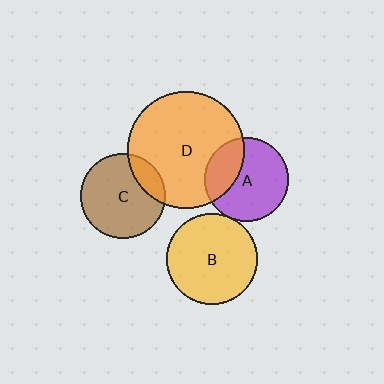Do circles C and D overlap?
Yes.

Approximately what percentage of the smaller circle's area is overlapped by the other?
Approximately 20%.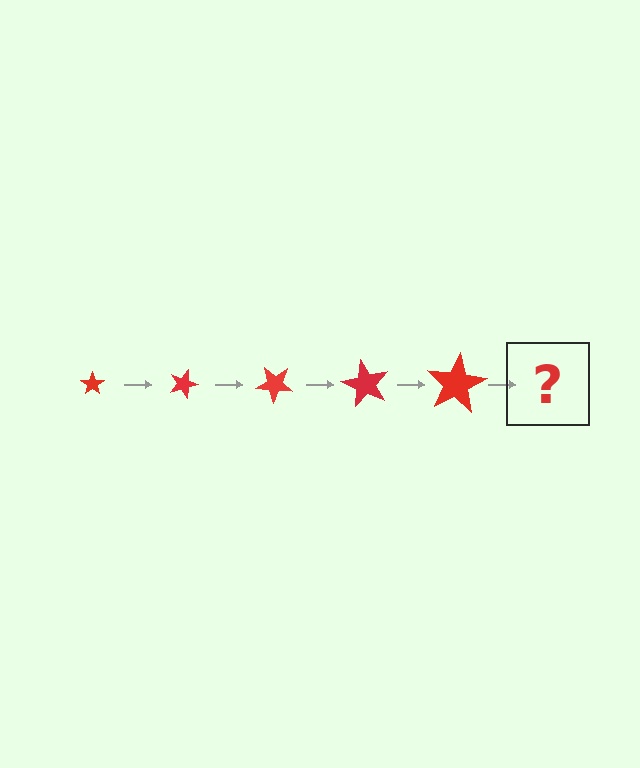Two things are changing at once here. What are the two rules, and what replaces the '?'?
The two rules are that the star grows larger each step and it rotates 20 degrees each step. The '?' should be a star, larger than the previous one and rotated 100 degrees from the start.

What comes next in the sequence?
The next element should be a star, larger than the previous one and rotated 100 degrees from the start.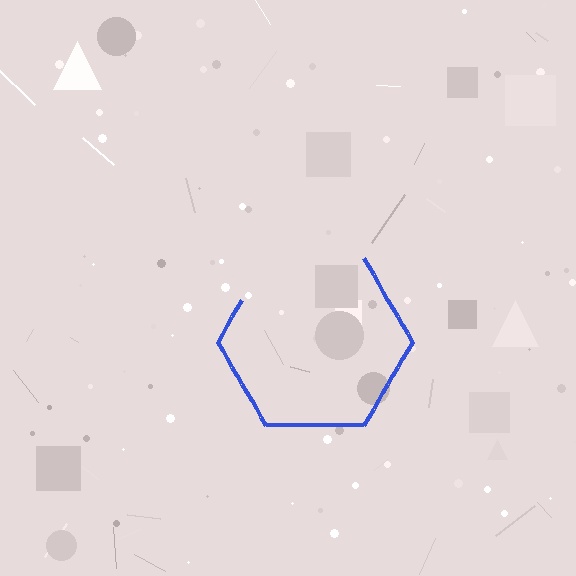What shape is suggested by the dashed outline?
The dashed outline suggests a hexagon.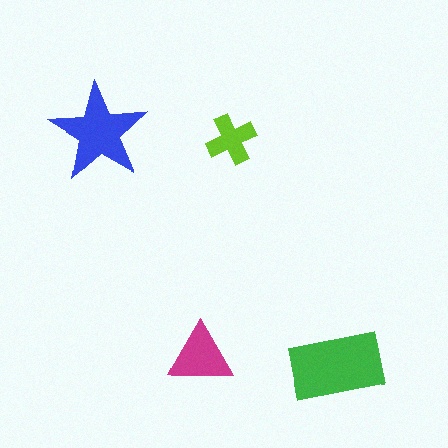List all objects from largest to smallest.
The green rectangle, the blue star, the magenta triangle, the lime cross.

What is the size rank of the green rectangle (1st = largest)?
1st.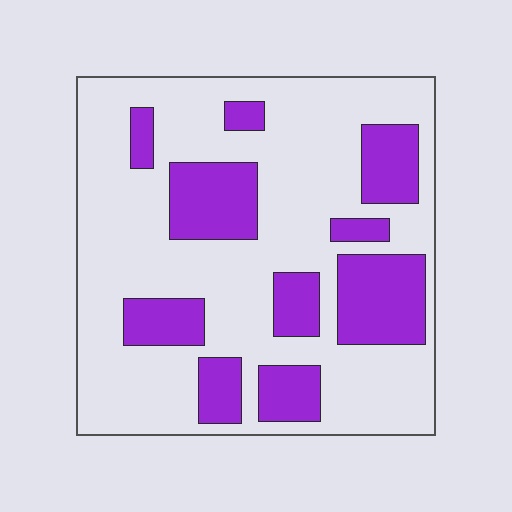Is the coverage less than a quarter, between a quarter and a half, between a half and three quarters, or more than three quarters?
Between a quarter and a half.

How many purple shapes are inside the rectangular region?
10.